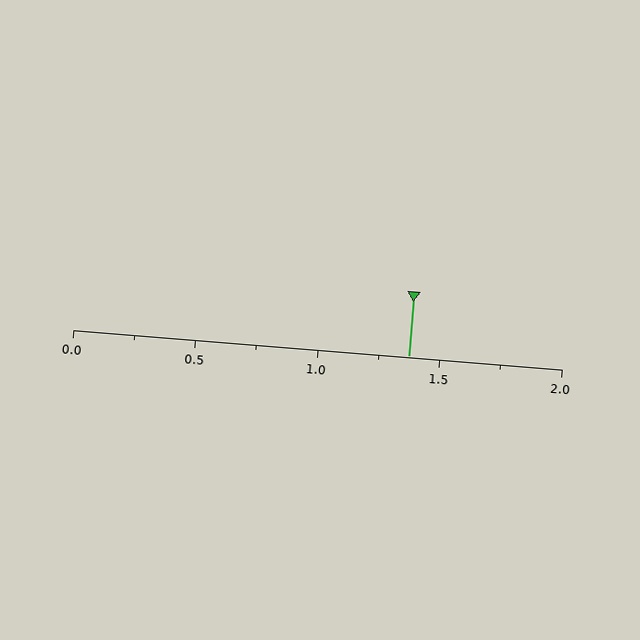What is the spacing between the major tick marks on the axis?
The major ticks are spaced 0.5 apart.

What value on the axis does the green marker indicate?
The marker indicates approximately 1.38.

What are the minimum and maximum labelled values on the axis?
The axis runs from 0.0 to 2.0.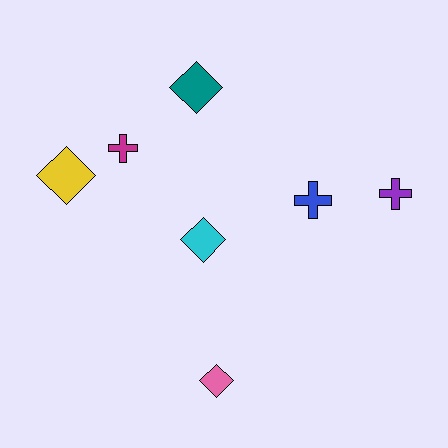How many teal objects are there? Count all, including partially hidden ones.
There is 1 teal object.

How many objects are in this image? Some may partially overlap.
There are 7 objects.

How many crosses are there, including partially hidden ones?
There are 3 crosses.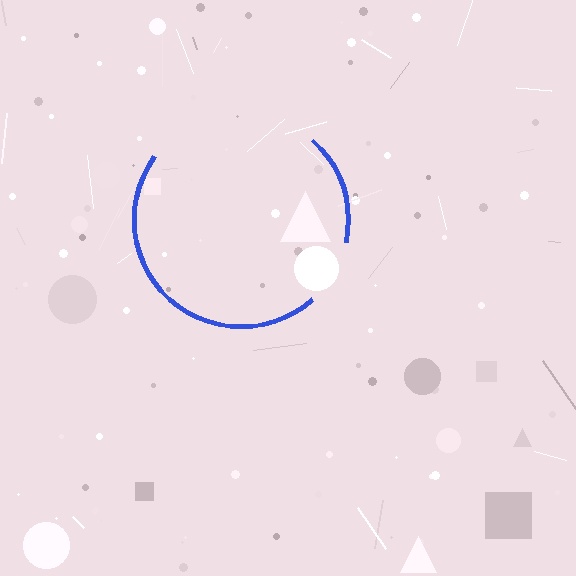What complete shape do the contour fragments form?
The contour fragments form a circle.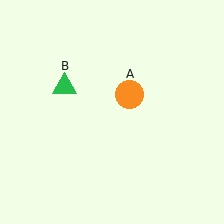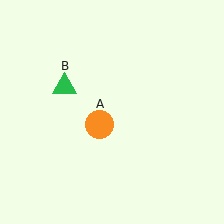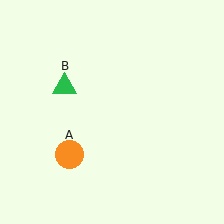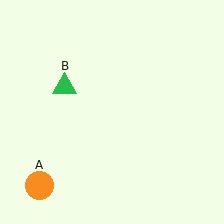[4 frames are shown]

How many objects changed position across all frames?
1 object changed position: orange circle (object A).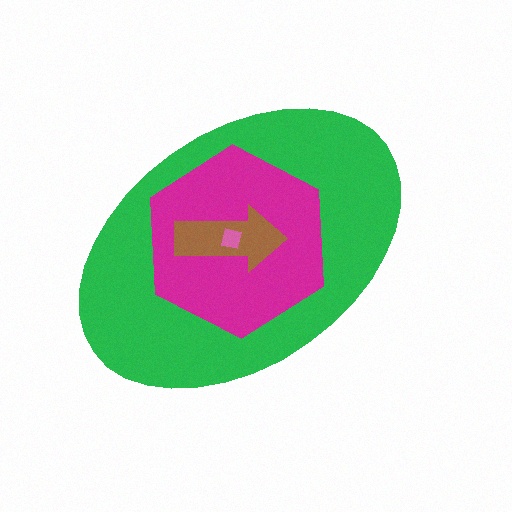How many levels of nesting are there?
4.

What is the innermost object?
The pink square.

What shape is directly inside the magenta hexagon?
The brown arrow.